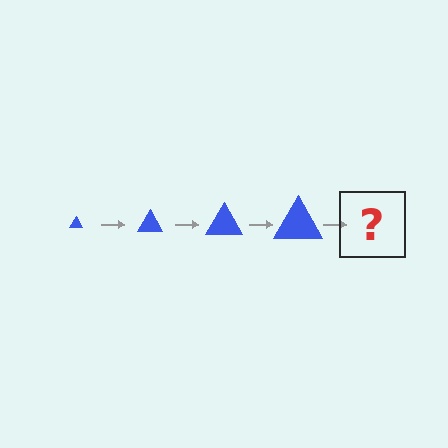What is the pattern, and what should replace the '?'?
The pattern is that the triangle gets progressively larger each step. The '?' should be a blue triangle, larger than the previous one.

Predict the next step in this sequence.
The next step is a blue triangle, larger than the previous one.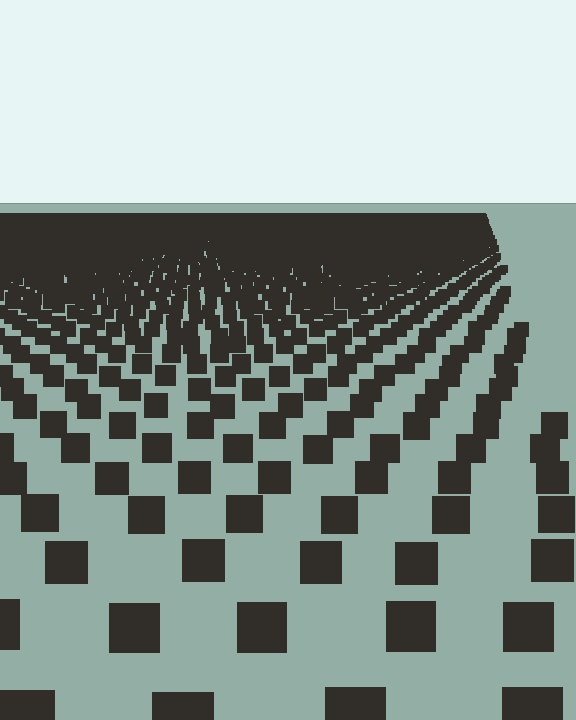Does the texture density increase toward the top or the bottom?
Density increases toward the top.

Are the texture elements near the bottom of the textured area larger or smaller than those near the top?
Larger. Near the bottom, elements are closer to the viewer and appear at a bigger on-screen size.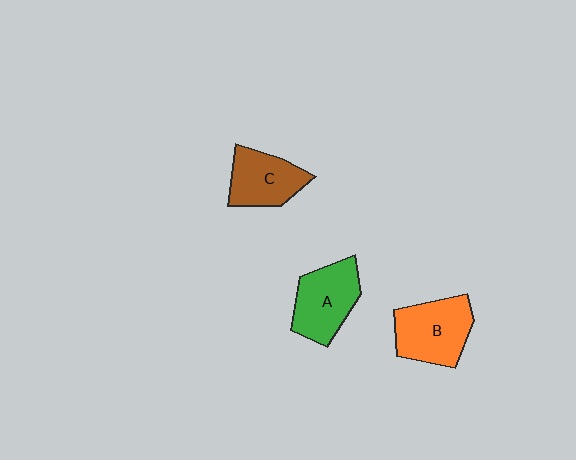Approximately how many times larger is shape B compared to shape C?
Approximately 1.2 times.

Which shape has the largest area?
Shape B (orange).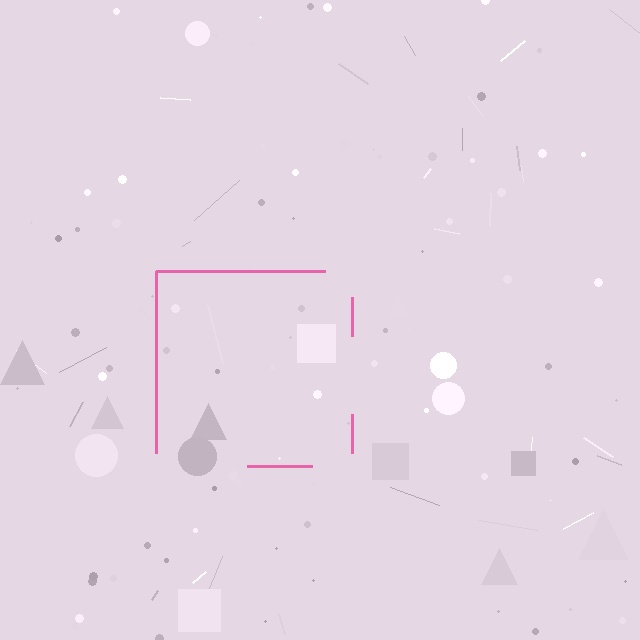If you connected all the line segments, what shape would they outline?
They would outline a square.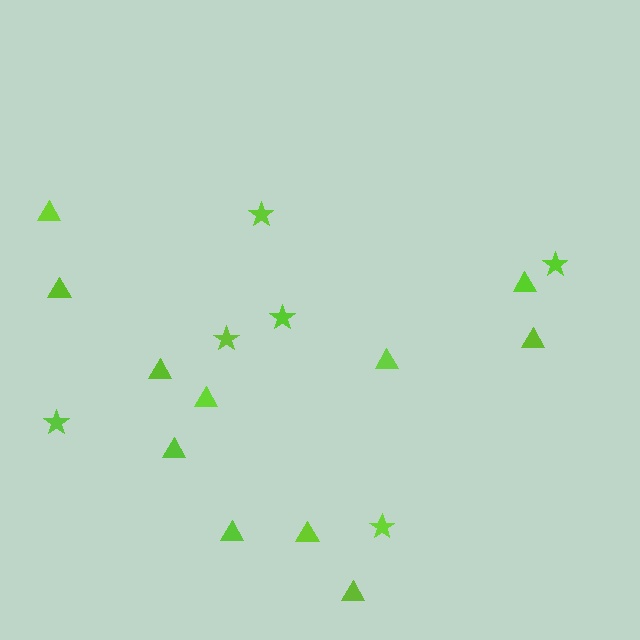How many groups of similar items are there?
There are 2 groups: one group of stars (6) and one group of triangles (11).